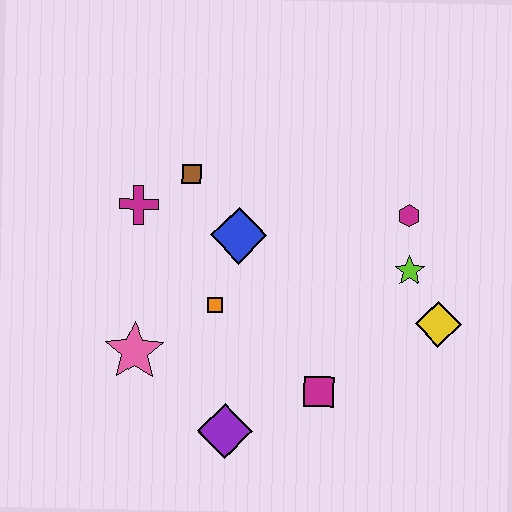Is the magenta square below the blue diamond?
Yes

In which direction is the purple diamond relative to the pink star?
The purple diamond is to the right of the pink star.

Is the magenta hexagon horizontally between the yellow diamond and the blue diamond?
Yes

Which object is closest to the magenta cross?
The brown square is closest to the magenta cross.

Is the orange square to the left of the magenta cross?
No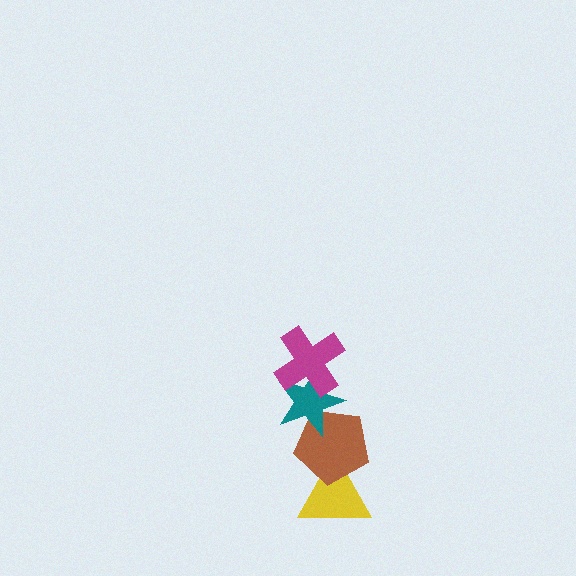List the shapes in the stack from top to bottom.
From top to bottom: the magenta cross, the teal star, the brown pentagon, the yellow triangle.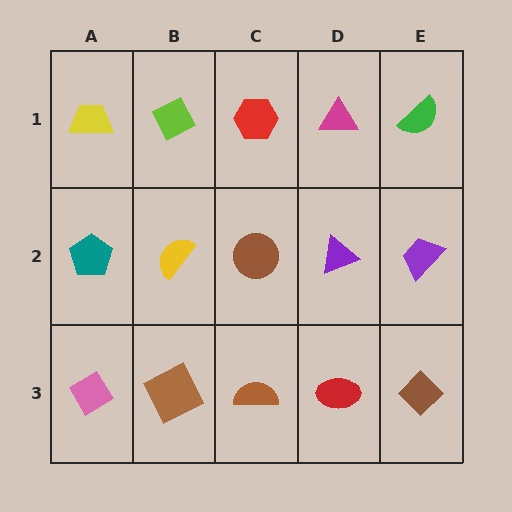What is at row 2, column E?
A purple trapezoid.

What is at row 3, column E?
A brown diamond.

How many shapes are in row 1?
5 shapes.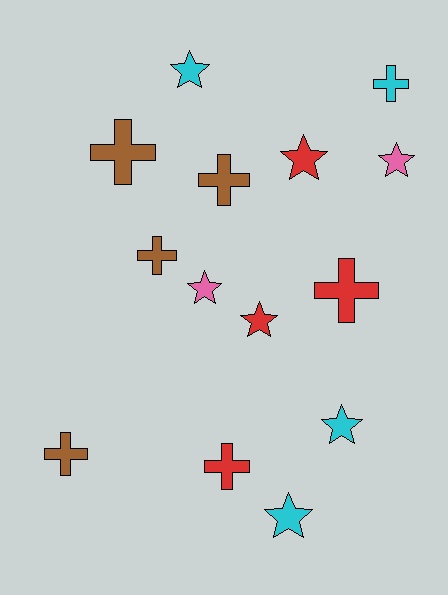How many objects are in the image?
There are 14 objects.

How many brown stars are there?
There are no brown stars.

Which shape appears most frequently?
Cross, with 7 objects.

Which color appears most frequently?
Red, with 4 objects.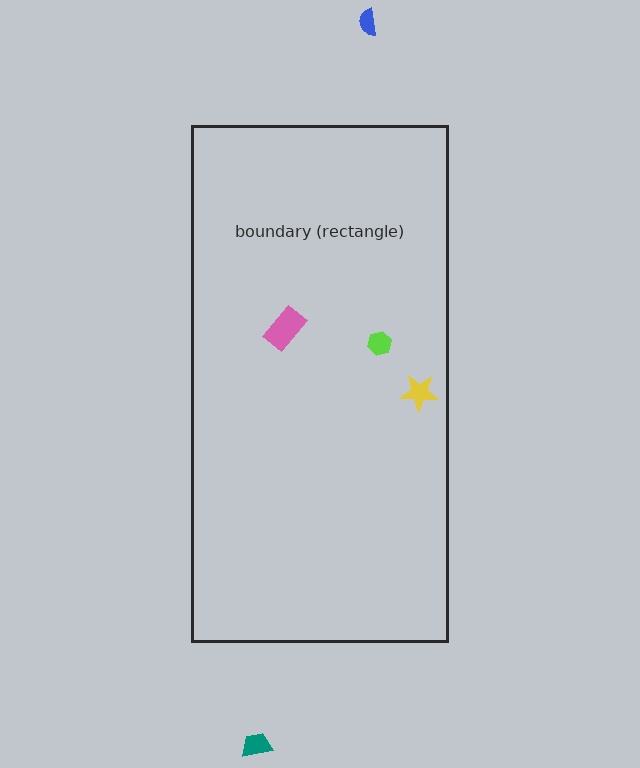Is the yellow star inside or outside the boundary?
Inside.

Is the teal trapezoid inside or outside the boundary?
Outside.